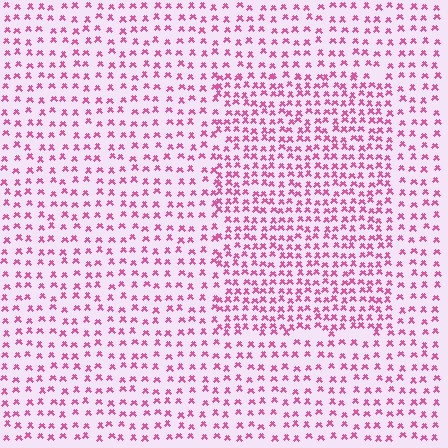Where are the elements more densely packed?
The elements are more densely packed inside the rectangle boundary.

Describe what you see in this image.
The image contains small pink elements arranged at two different densities. A rectangle-shaped region is visible where the elements are more densely packed than the surrounding area.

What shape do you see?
I see a rectangle.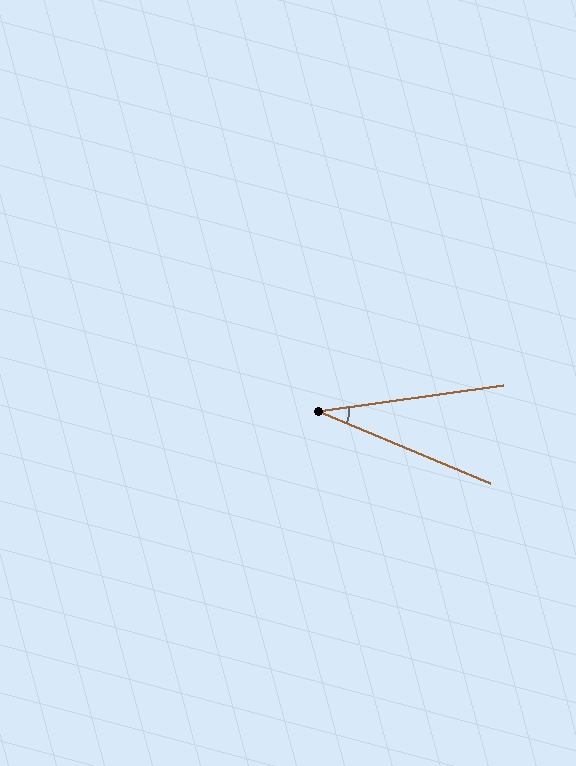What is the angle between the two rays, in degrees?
Approximately 30 degrees.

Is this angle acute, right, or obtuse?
It is acute.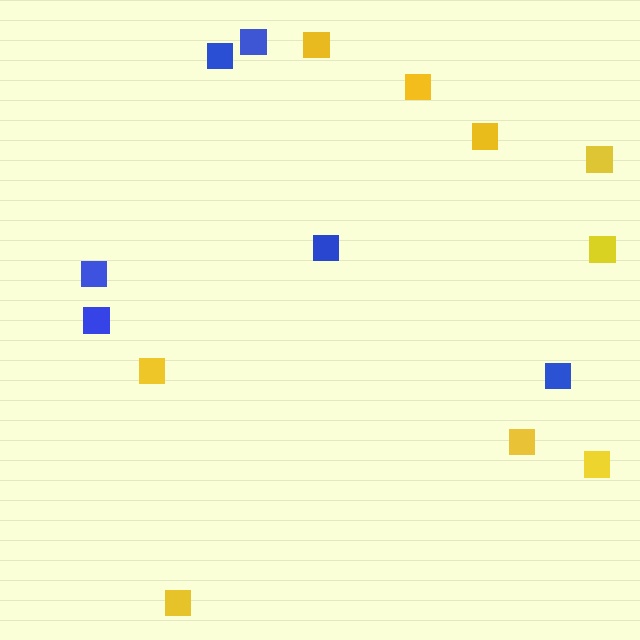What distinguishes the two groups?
There are 2 groups: one group of blue squares (6) and one group of yellow squares (9).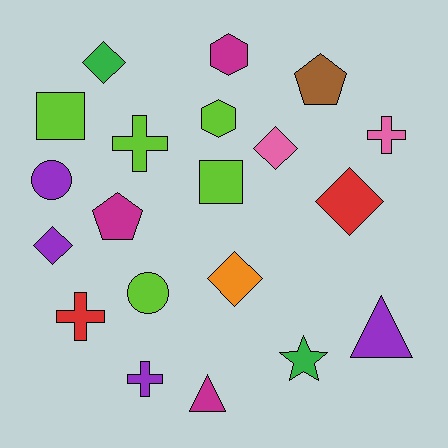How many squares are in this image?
There are 2 squares.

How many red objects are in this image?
There are 2 red objects.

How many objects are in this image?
There are 20 objects.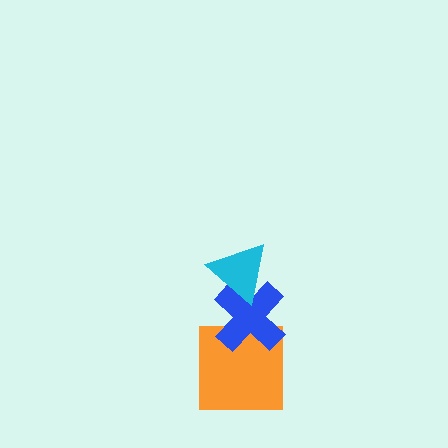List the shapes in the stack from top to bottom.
From top to bottom: the cyan triangle, the blue cross, the orange square.